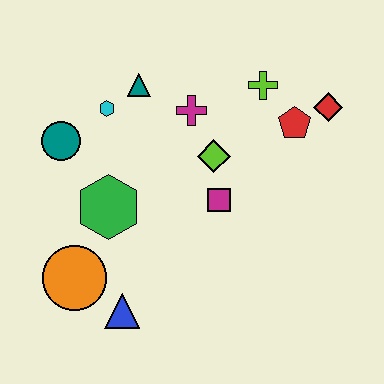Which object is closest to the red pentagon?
The red diamond is closest to the red pentagon.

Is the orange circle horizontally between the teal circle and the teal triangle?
Yes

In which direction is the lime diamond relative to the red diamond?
The lime diamond is to the left of the red diamond.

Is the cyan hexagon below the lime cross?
Yes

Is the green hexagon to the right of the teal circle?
Yes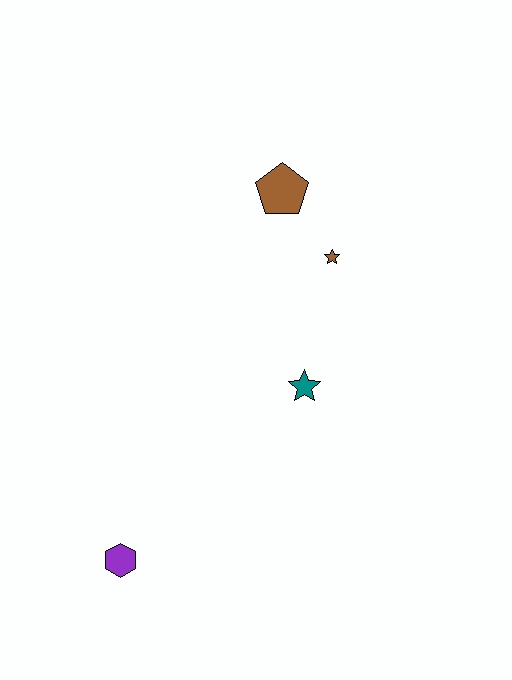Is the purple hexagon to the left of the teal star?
Yes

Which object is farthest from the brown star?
The purple hexagon is farthest from the brown star.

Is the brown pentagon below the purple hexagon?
No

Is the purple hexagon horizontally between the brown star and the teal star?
No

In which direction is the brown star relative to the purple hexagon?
The brown star is above the purple hexagon.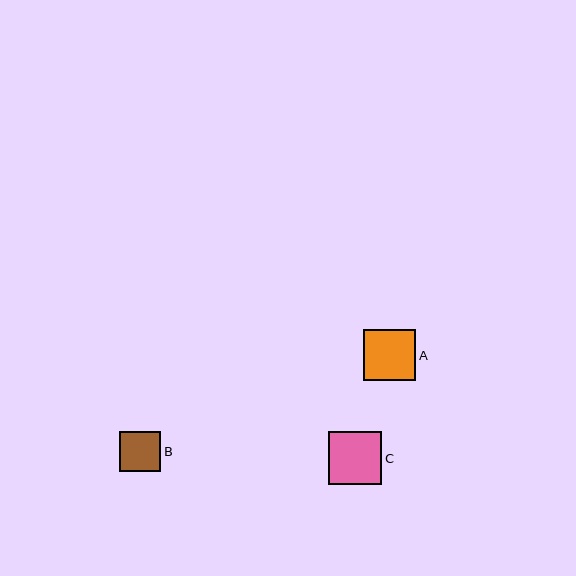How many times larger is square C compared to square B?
Square C is approximately 1.3 times the size of square B.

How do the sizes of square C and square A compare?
Square C and square A are approximately the same size.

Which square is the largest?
Square C is the largest with a size of approximately 53 pixels.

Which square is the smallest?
Square B is the smallest with a size of approximately 41 pixels.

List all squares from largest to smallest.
From largest to smallest: C, A, B.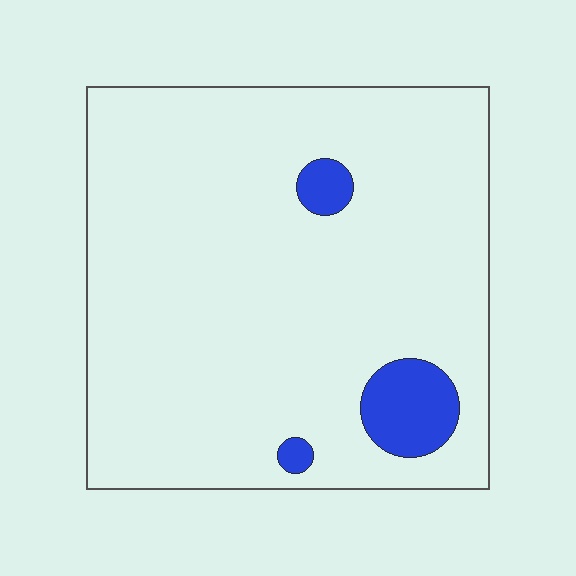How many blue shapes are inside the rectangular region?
3.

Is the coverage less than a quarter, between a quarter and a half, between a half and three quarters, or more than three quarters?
Less than a quarter.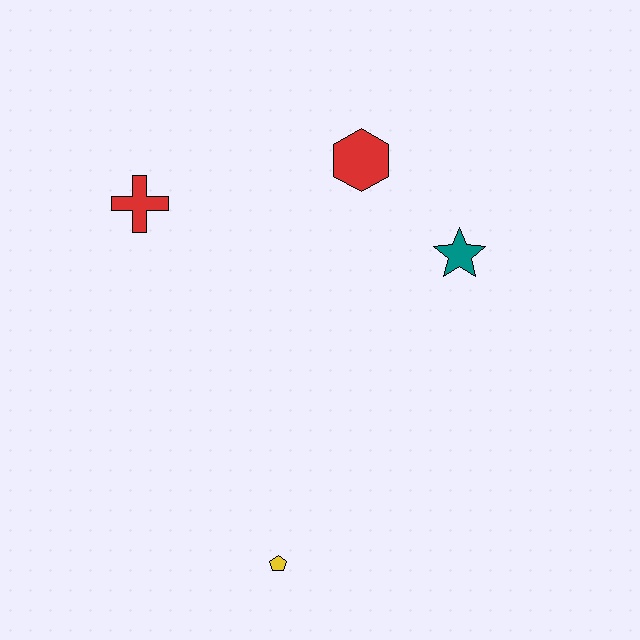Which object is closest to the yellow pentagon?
The teal star is closest to the yellow pentagon.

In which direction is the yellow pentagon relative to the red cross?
The yellow pentagon is below the red cross.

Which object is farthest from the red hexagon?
The yellow pentagon is farthest from the red hexagon.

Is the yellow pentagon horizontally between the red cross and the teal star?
Yes